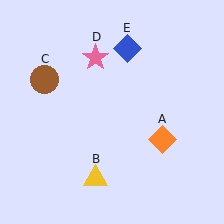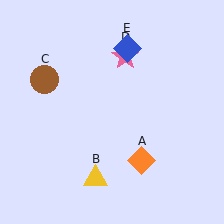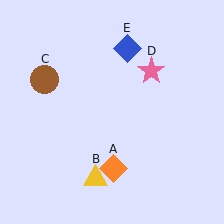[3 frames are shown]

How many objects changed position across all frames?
2 objects changed position: orange diamond (object A), pink star (object D).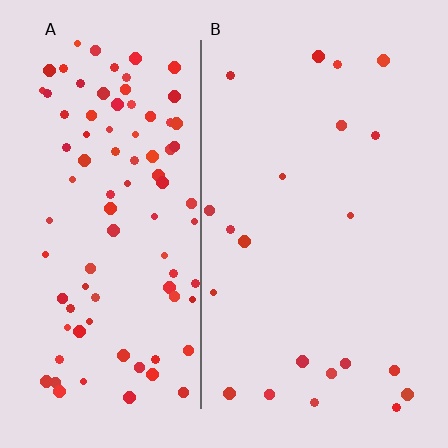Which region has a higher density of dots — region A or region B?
A (the left).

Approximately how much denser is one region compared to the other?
Approximately 4.4× — region A over region B.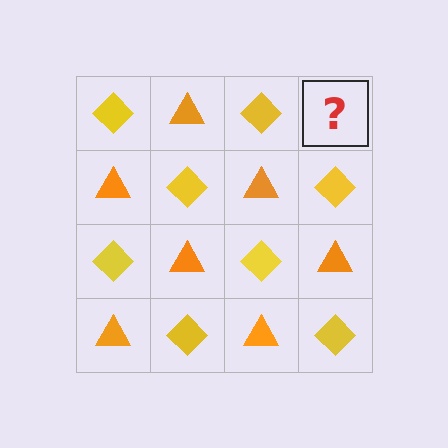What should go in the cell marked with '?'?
The missing cell should contain an orange triangle.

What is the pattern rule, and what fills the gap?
The rule is that it alternates yellow diamond and orange triangle in a checkerboard pattern. The gap should be filled with an orange triangle.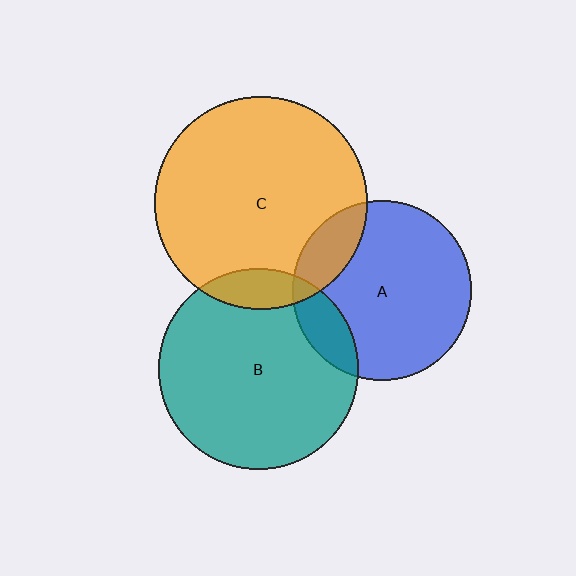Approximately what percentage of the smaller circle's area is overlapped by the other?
Approximately 15%.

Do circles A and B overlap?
Yes.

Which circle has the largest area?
Circle C (orange).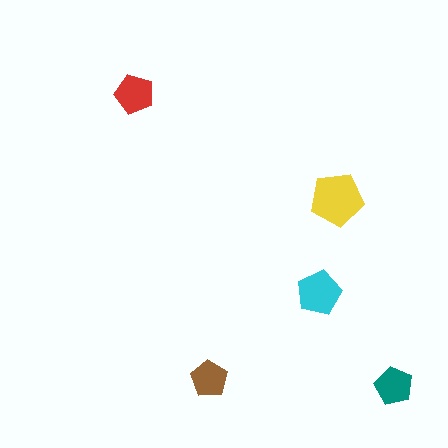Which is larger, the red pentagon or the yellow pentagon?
The yellow one.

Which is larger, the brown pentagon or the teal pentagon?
The teal one.